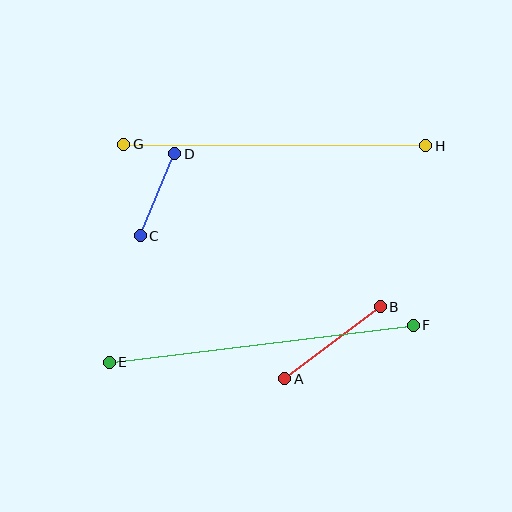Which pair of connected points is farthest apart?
Points E and F are farthest apart.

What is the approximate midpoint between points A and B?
The midpoint is at approximately (332, 343) pixels.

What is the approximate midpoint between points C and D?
The midpoint is at approximately (157, 195) pixels.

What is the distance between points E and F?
The distance is approximately 306 pixels.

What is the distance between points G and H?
The distance is approximately 302 pixels.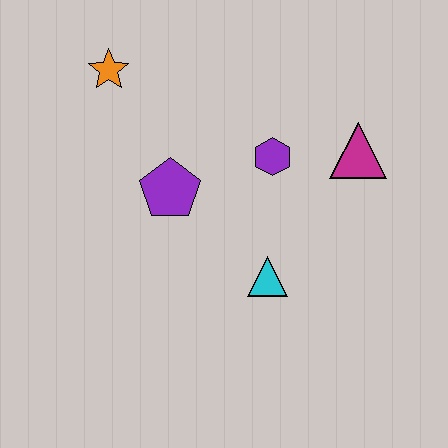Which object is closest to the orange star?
The purple pentagon is closest to the orange star.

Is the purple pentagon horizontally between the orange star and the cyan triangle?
Yes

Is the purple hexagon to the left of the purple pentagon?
No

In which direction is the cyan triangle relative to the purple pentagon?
The cyan triangle is to the right of the purple pentagon.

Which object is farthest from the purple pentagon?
The magenta triangle is farthest from the purple pentagon.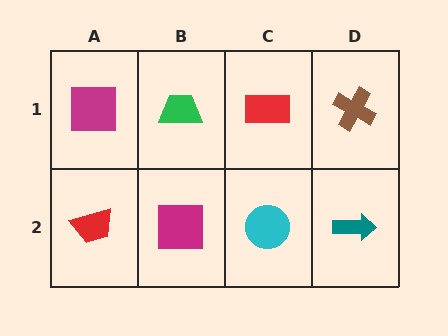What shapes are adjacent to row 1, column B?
A magenta square (row 2, column B), a magenta square (row 1, column A), a red rectangle (row 1, column C).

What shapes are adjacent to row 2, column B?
A green trapezoid (row 1, column B), a red trapezoid (row 2, column A), a cyan circle (row 2, column C).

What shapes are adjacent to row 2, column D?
A brown cross (row 1, column D), a cyan circle (row 2, column C).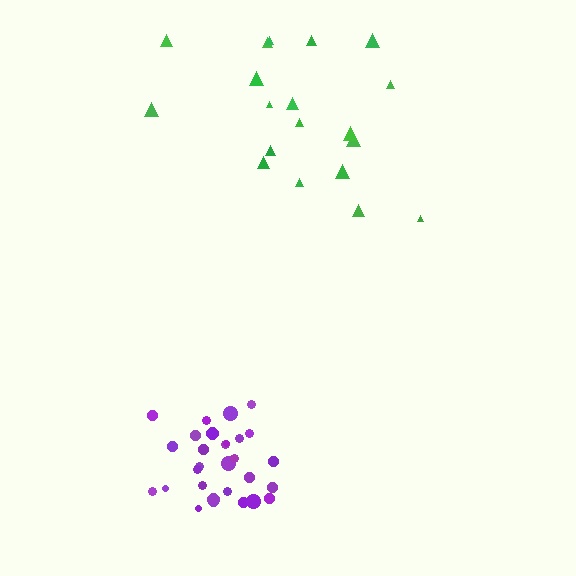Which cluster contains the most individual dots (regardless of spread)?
Purple (29).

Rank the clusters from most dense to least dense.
purple, green.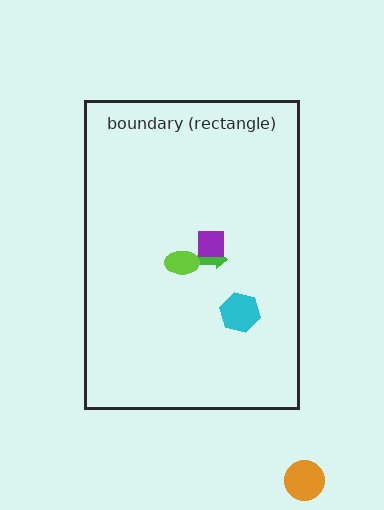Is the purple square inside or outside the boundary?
Inside.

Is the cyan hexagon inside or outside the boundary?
Inside.